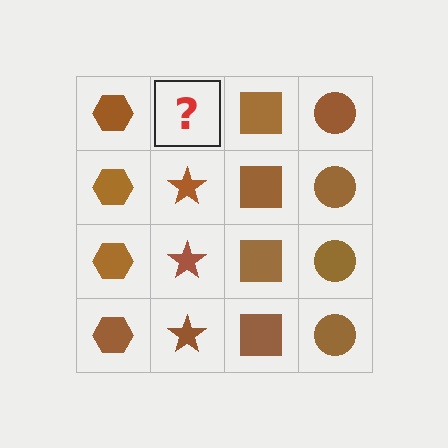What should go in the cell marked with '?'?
The missing cell should contain a brown star.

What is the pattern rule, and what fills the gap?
The rule is that each column has a consistent shape. The gap should be filled with a brown star.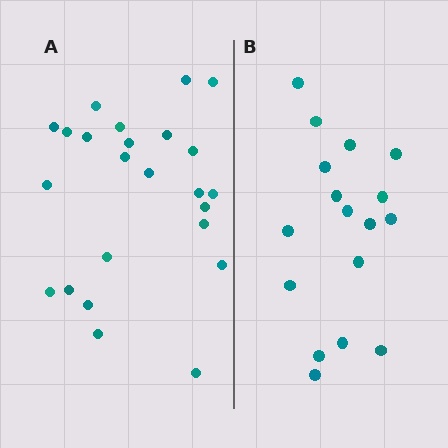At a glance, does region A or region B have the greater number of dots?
Region A (the left region) has more dots.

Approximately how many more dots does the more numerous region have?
Region A has roughly 8 or so more dots than region B.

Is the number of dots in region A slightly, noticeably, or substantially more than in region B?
Region A has noticeably more, but not dramatically so. The ratio is roughly 1.4 to 1.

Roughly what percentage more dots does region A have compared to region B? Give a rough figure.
About 40% more.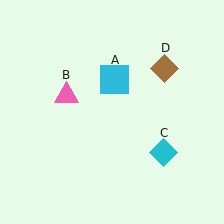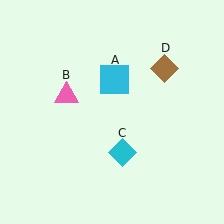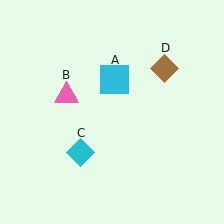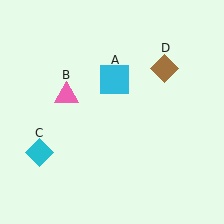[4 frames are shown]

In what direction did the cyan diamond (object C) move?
The cyan diamond (object C) moved left.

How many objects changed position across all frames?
1 object changed position: cyan diamond (object C).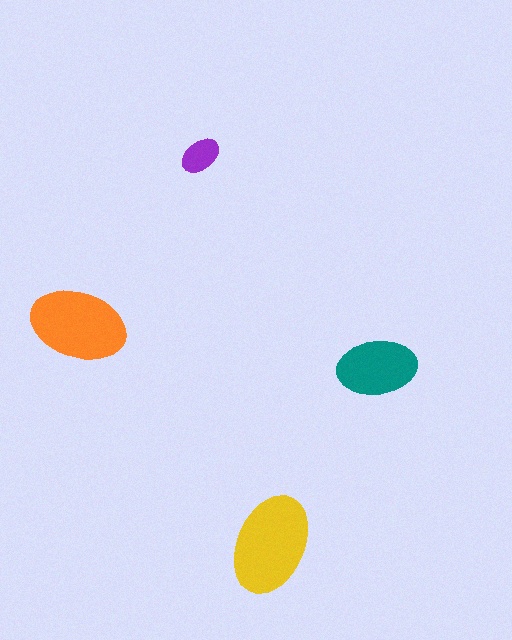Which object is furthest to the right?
The teal ellipse is rightmost.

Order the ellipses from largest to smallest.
the yellow one, the orange one, the teal one, the purple one.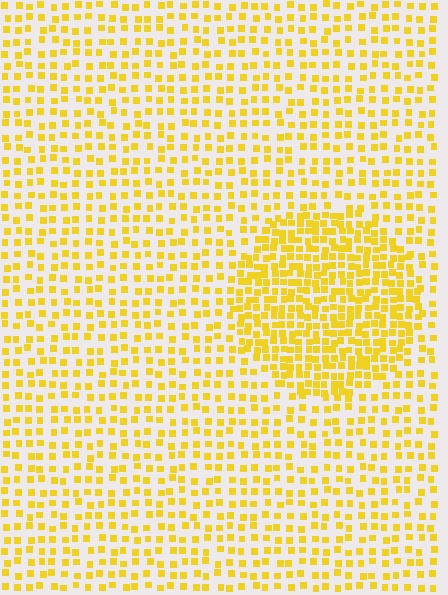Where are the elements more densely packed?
The elements are more densely packed inside the circle boundary.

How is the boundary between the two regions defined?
The boundary is defined by a change in element density (approximately 2.0x ratio). All elements are the same color, size, and shape.